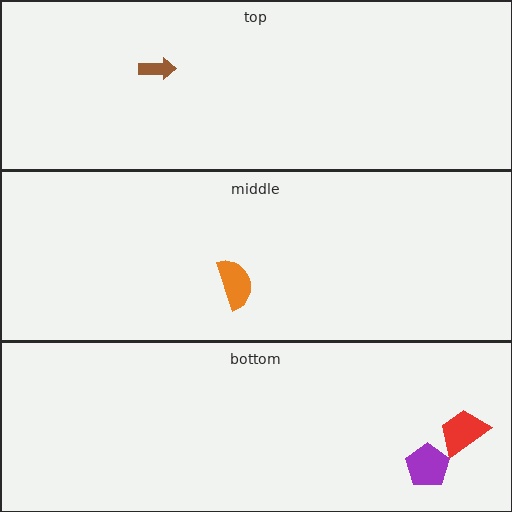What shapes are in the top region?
The brown arrow.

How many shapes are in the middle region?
1.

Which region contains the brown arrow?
The top region.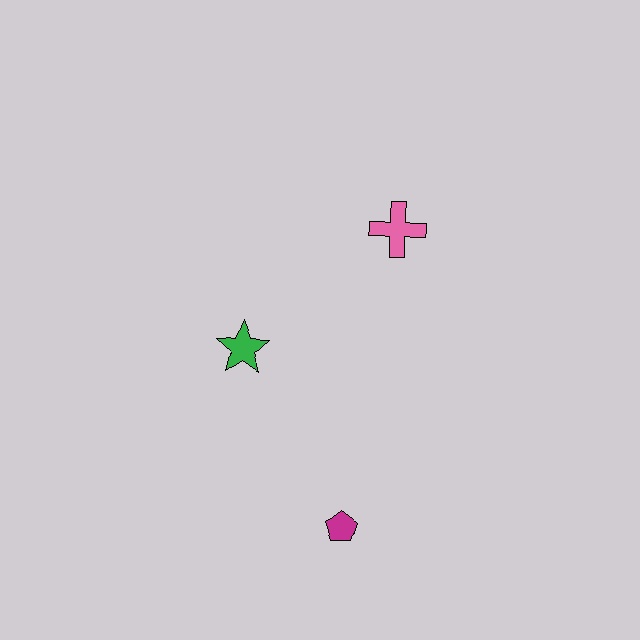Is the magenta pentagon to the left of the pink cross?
Yes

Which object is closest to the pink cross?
The green star is closest to the pink cross.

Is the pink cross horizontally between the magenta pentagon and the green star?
No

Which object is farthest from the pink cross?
The magenta pentagon is farthest from the pink cross.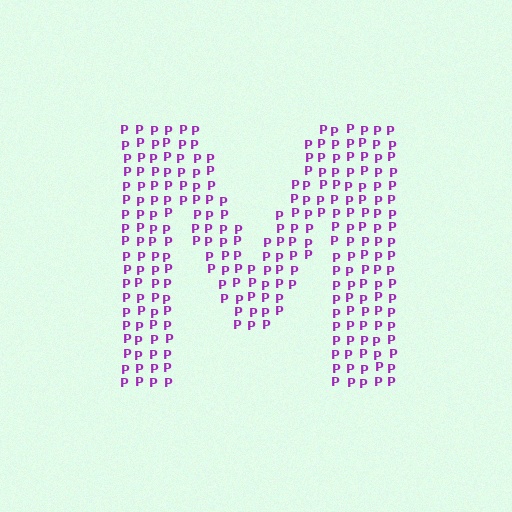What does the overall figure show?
The overall figure shows the letter M.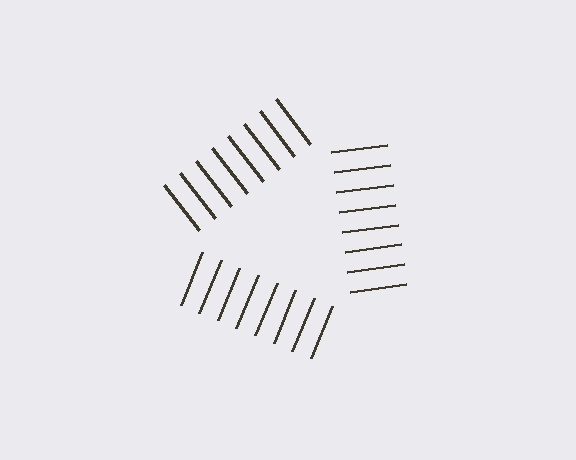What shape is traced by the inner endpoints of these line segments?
An illusory triangle — the line segments terminate on its edges but no continuous stroke is drawn.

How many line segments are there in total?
24 — 8 along each of the 3 edges.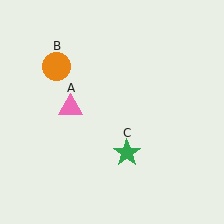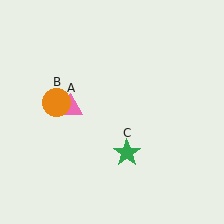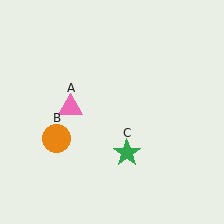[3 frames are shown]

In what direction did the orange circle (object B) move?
The orange circle (object B) moved down.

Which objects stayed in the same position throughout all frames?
Pink triangle (object A) and green star (object C) remained stationary.